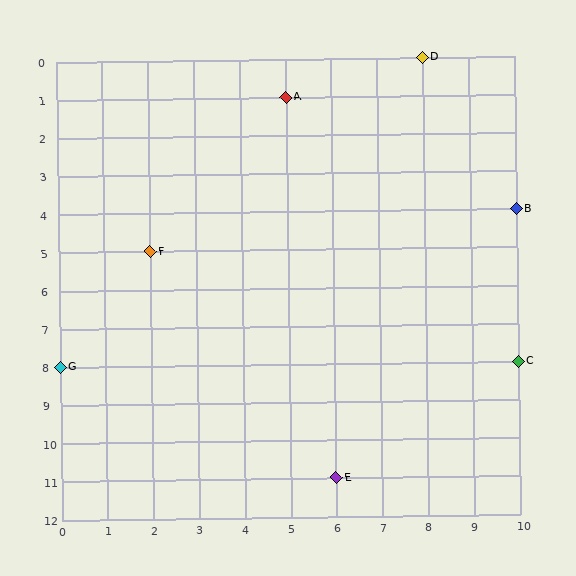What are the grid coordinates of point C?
Point C is at grid coordinates (10, 8).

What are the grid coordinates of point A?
Point A is at grid coordinates (5, 1).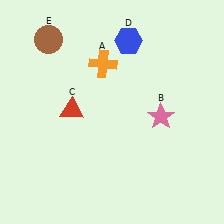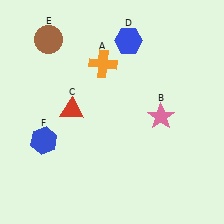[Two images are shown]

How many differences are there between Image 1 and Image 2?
There is 1 difference between the two images.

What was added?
A blue hexagon (F) was added in Image 2.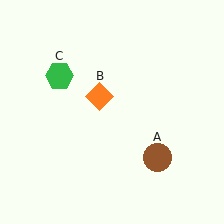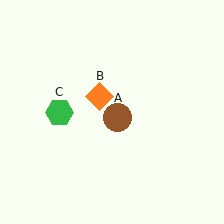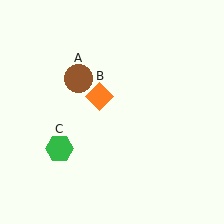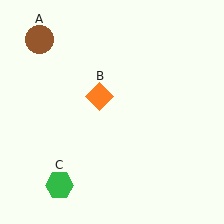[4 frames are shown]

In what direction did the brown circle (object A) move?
The brown circle (object A) moved up and to the left.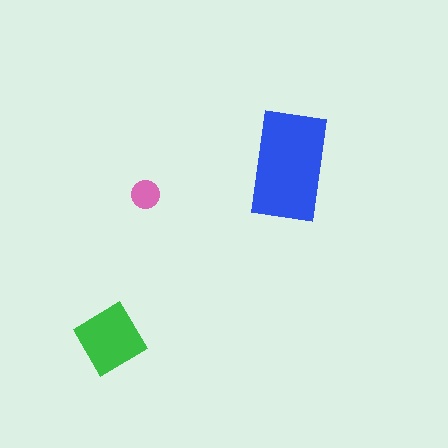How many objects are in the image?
There are 3 objects in the image.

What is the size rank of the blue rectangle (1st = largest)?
1st.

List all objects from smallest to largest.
The pink circle, the green diamond, the blue rectangle.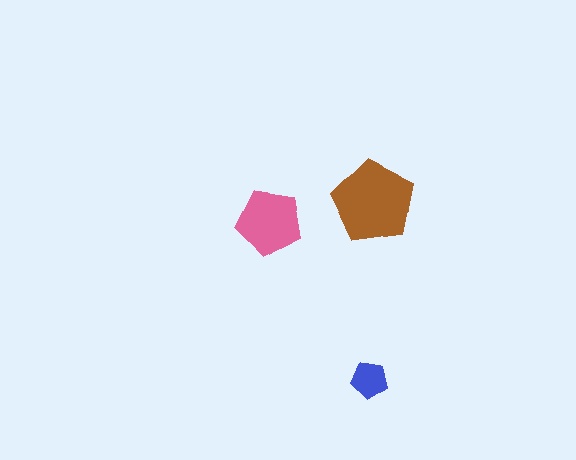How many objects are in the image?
There are 3 objects in the image.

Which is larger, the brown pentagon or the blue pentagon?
The brown one.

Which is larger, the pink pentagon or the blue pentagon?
The pink one.